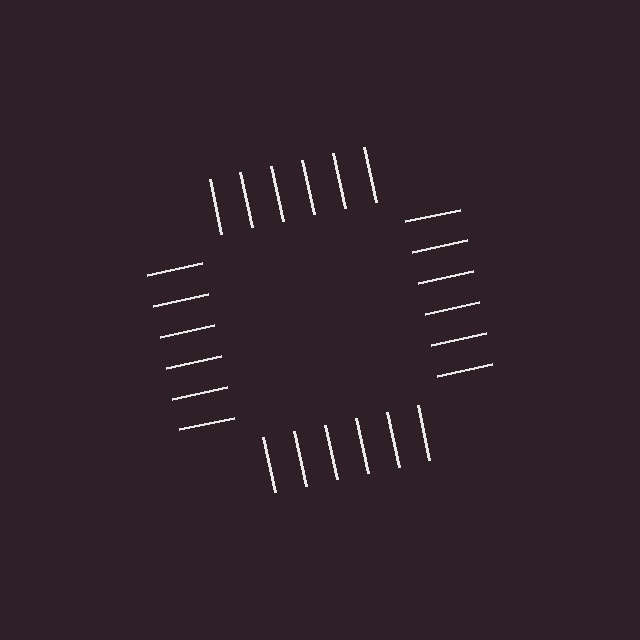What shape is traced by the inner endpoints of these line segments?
An illusory square — the line segments terminate on its edges but no continuous stroke is drawn.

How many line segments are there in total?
24 — 6 along each of the 4 edges.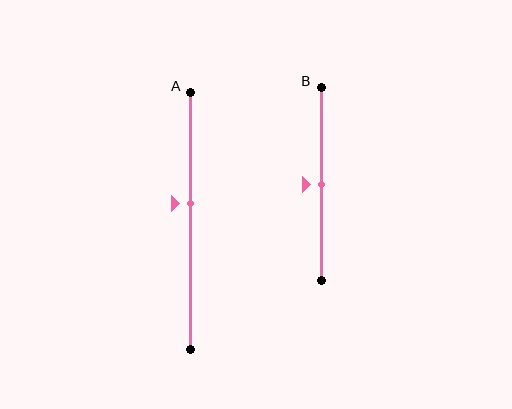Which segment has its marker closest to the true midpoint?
Segment B has its marker closest to the true midpoint.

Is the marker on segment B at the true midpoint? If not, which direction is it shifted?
Yes, the marker on segment B is at the true midpoint.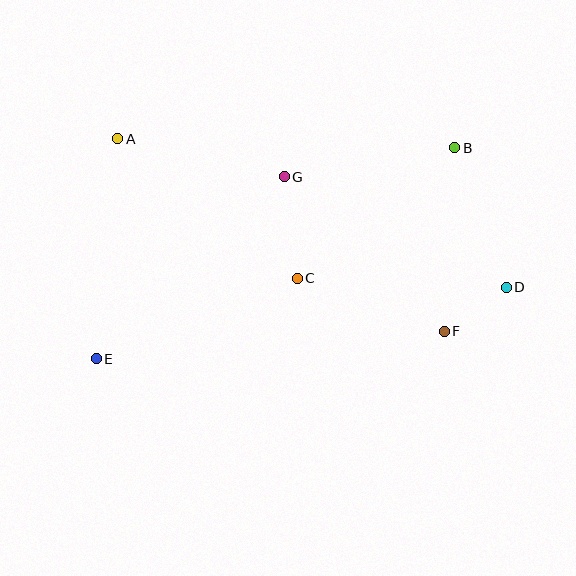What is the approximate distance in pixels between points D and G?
The distance between D and G is approximately 248 pixels.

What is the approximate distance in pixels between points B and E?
The distance between B and E is approximately 416 pixels.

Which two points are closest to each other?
Points D and F are closest to each other.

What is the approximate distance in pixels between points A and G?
The distance between A and G is approximately 171 pixels.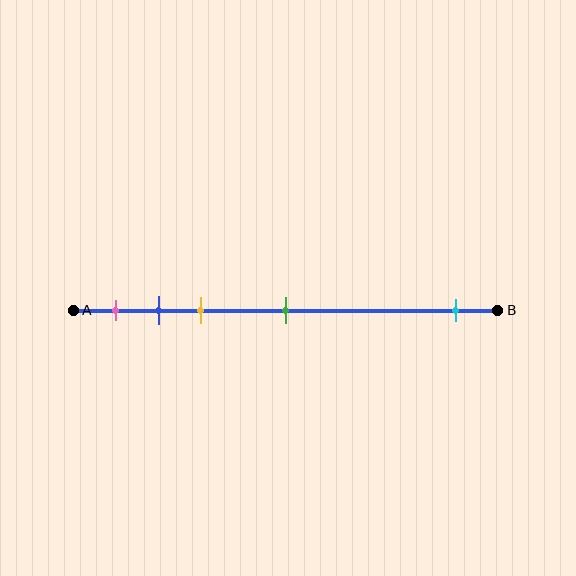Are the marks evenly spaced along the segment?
No, the marks are not evenly spaced.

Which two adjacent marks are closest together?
The blue and yellow marks are the closest adjacent pair.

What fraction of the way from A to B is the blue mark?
The blue mark is approximately 20% (0.2) of the way from A to B.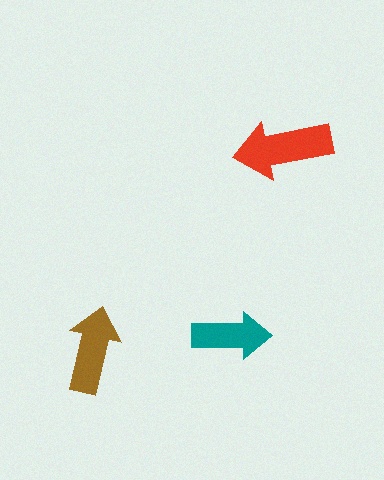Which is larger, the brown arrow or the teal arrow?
The brown one.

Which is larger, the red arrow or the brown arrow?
The red one.